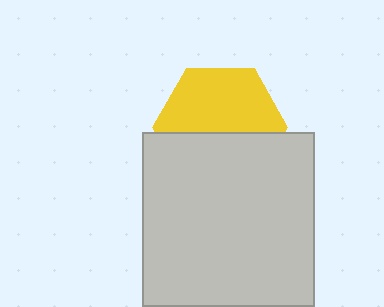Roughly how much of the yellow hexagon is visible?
About half of it is visible (roughly 55%).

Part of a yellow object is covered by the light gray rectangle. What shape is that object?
It is a hexagon.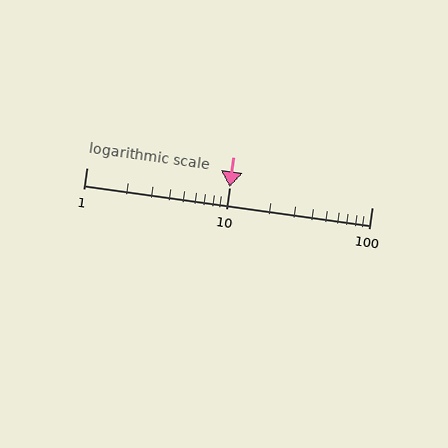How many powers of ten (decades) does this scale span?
The scale spans 2 decades, from 1 to 100.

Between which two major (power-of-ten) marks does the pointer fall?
The pointer is between 10 and 100.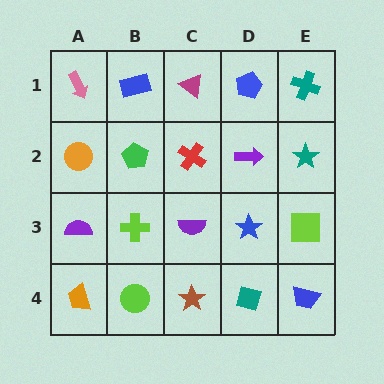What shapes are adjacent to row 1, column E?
A teal star (row 2, column E), a blue pentagon (row 1, column D).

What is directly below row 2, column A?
A purple semicircle.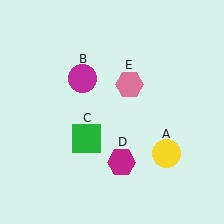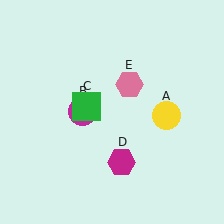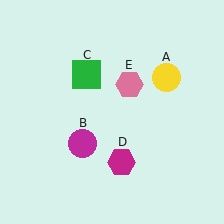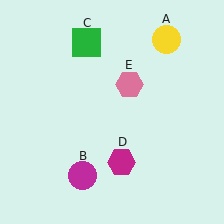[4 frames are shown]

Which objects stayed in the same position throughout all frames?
Magenta hexagon (object D) and pink hexagon (object E) remained stationary.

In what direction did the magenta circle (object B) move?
The magenta circle (object B) moved down.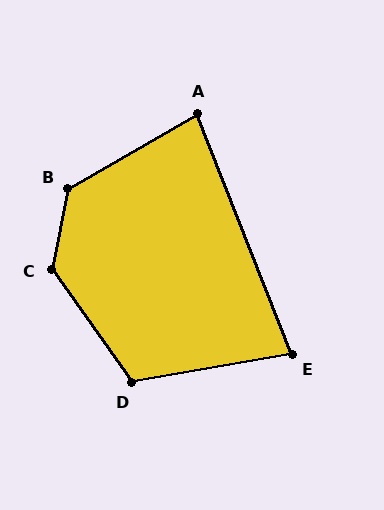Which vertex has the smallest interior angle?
E, at approximately 78 degrees.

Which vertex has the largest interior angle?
C, at approximately 134 degrees.